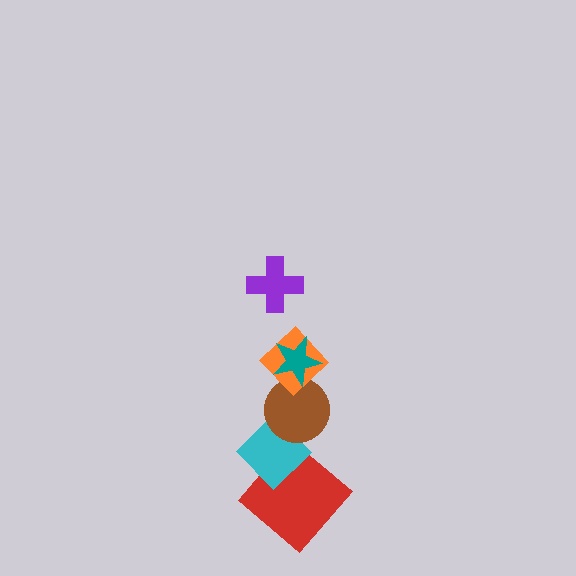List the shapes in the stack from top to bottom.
From top to bottom: the purple cross, the teal star, the orange diamond, the brown circle, the cyan diamond, the red diamond.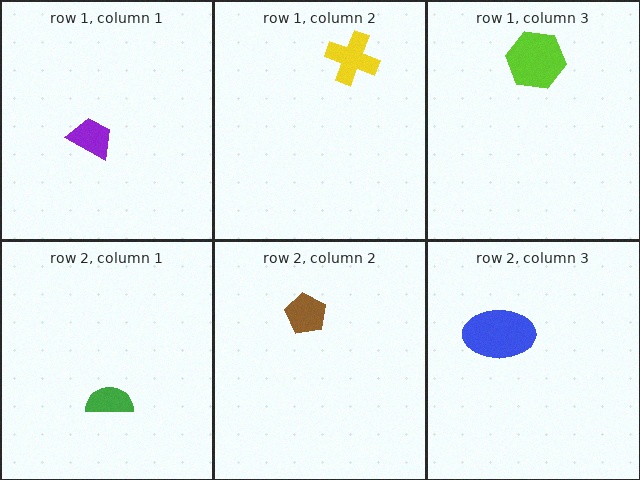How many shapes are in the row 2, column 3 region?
1.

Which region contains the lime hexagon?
The row 1, column 3 region.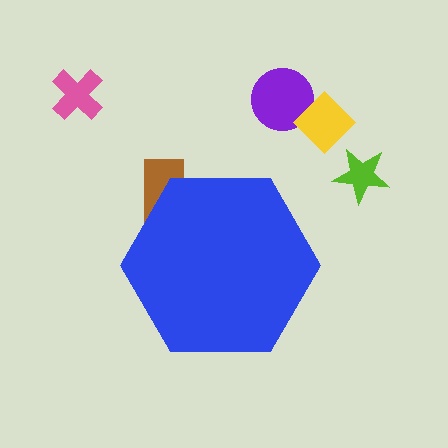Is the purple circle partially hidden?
No, the purple circle is fully visible.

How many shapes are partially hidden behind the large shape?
1 shape is partially hidden.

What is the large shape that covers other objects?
A blue hexagon.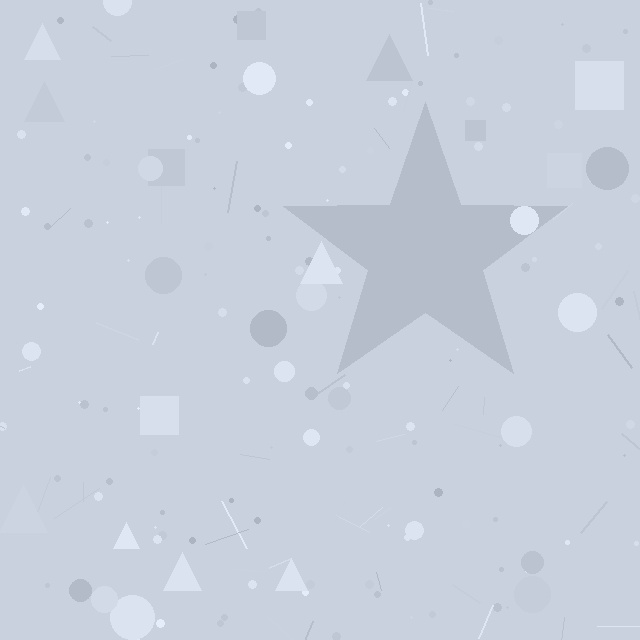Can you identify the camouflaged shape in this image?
The camouflaged shape is a star.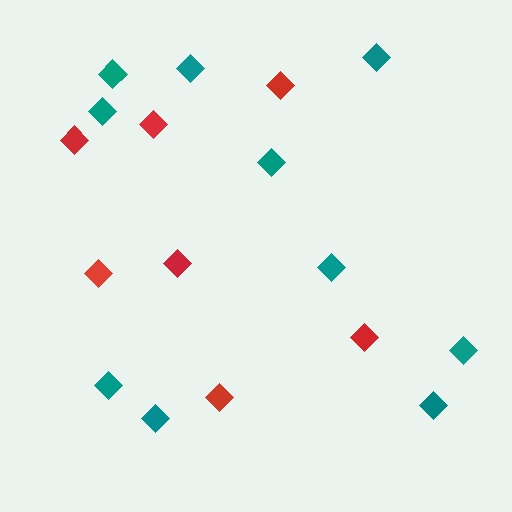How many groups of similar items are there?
There are 2 groups: one group of red diamonds (7) and one group of teal diamonds (10).